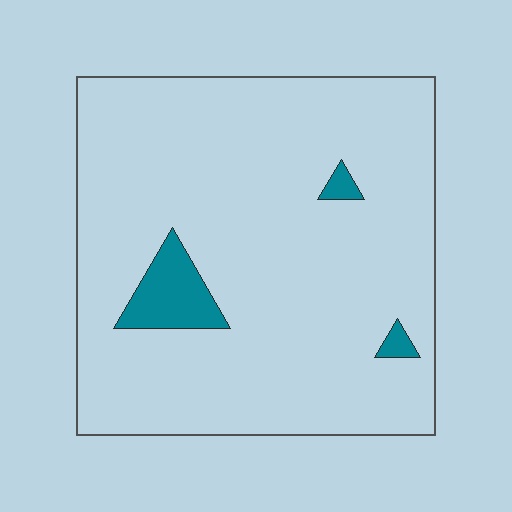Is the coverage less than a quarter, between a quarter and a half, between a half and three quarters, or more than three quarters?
Less than a quarter.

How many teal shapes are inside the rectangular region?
3.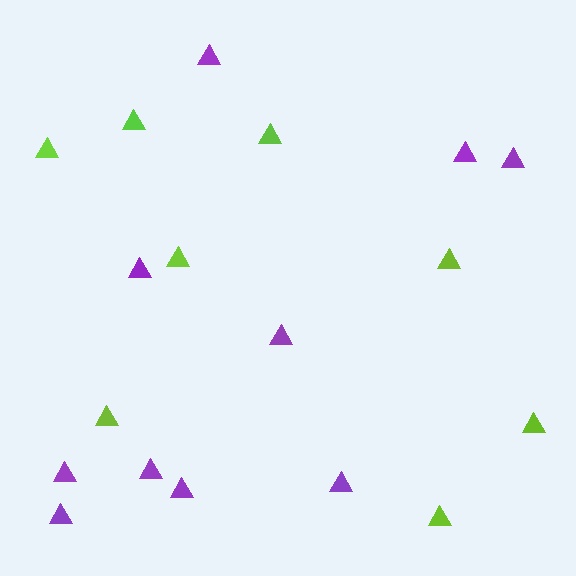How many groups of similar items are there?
There are 2 groups: one group of lime triangles (8) and one group of purple triangles (10).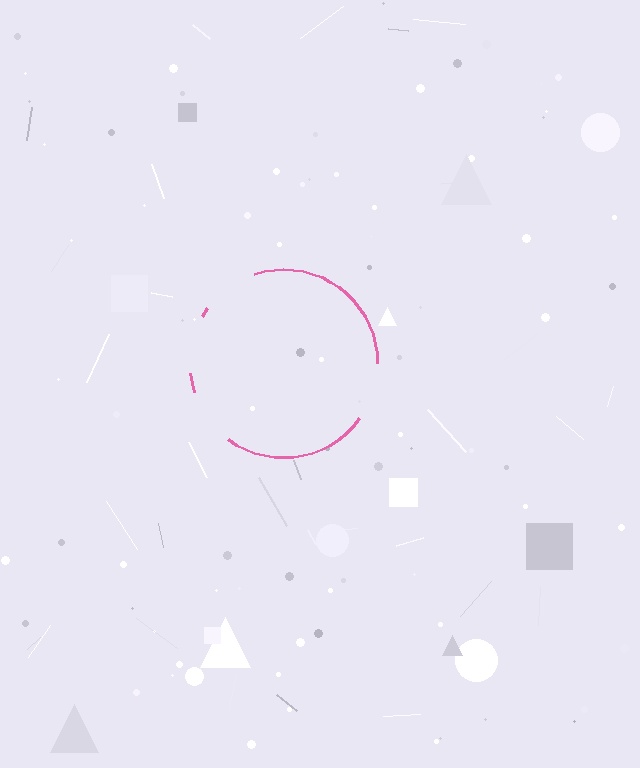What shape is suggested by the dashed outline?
The dashed outline suggests a circle.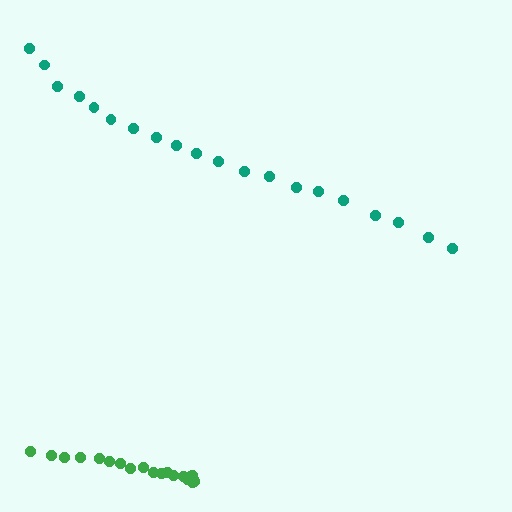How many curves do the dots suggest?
There are 2 distinct paths.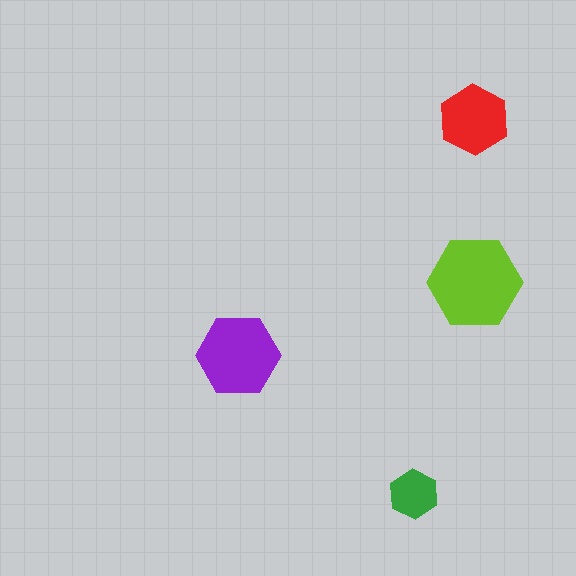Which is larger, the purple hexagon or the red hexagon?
The purple one.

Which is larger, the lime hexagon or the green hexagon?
The lime one.